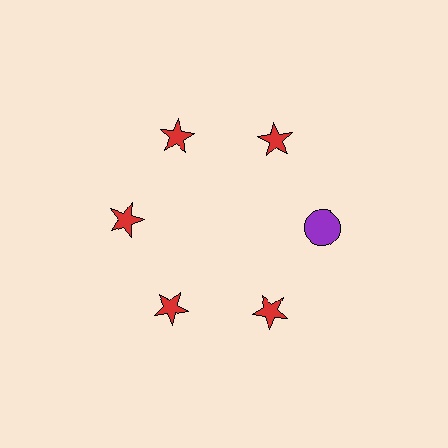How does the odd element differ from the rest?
It differs in both color (purple instead of red) and shape (circle instead of star).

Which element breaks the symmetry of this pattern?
The purple circle at roughly the 3 o'clock position breaks the symmetry. All other shapes are red stars.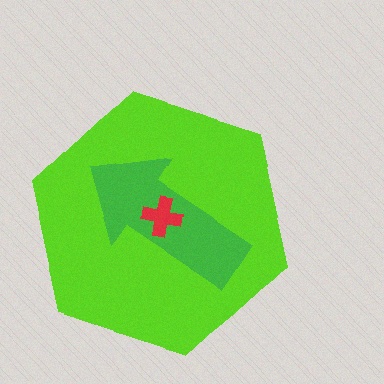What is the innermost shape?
The red cross.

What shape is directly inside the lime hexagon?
The green arrow.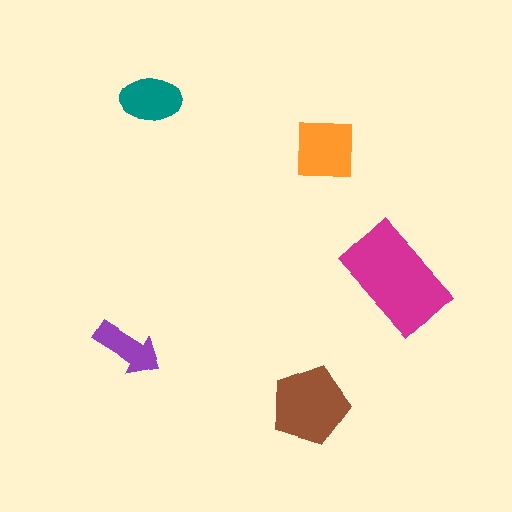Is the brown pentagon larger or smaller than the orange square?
Larger.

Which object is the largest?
The magenta rectangle.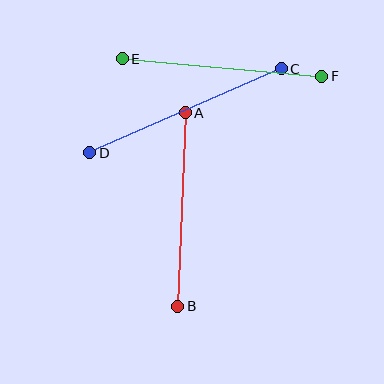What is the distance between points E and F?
The distance is approximately 200 pixels.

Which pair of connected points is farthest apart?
Points C and D are farthest apart.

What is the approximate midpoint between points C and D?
The midpoint is at approximately (186, 111) pixels.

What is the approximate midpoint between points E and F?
The midpoint is at approximately (222, 67) pixels.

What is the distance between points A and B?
The distance is approximately 194 pixels.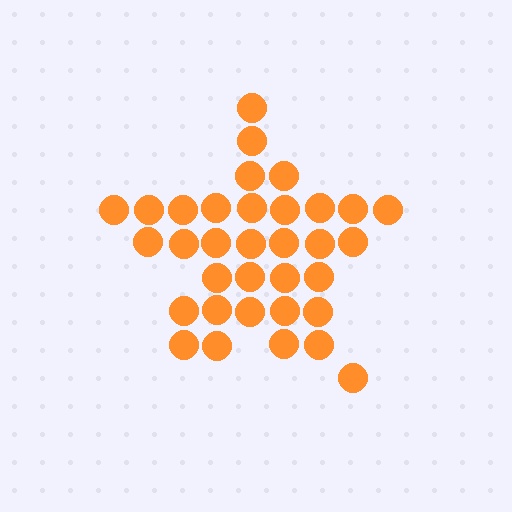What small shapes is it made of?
It is made of small circles.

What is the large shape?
The large shape is a star.